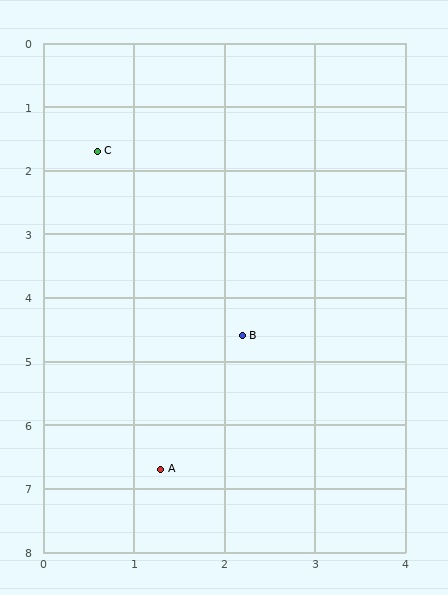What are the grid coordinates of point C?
Point C is at approximately (0.6, 1.7).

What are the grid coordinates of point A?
Point A is at approximately (1.3, 6.7).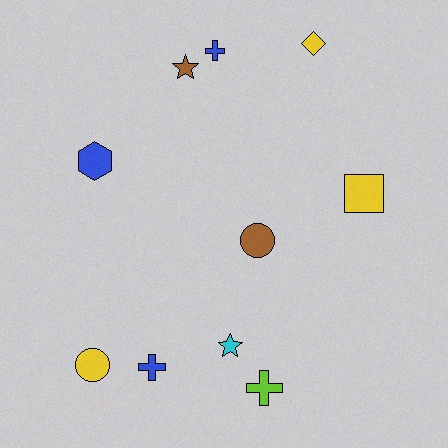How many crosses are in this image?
There are 3 crosses.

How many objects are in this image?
There are 10 objects.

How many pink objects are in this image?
There are no pink objects.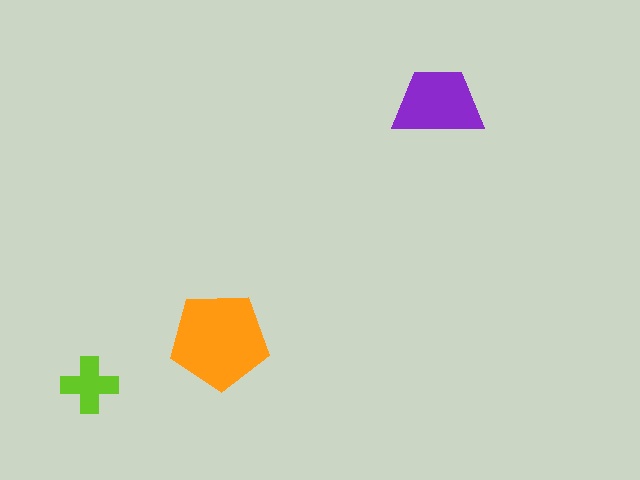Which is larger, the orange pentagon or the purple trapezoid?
The orange pentagon.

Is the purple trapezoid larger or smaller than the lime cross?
Larger.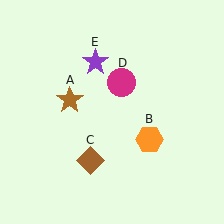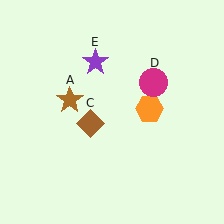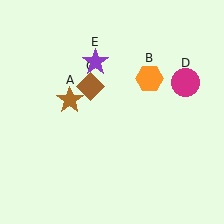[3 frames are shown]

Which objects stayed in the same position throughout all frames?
Brown star (object A) and purple star (object E) remained stationary.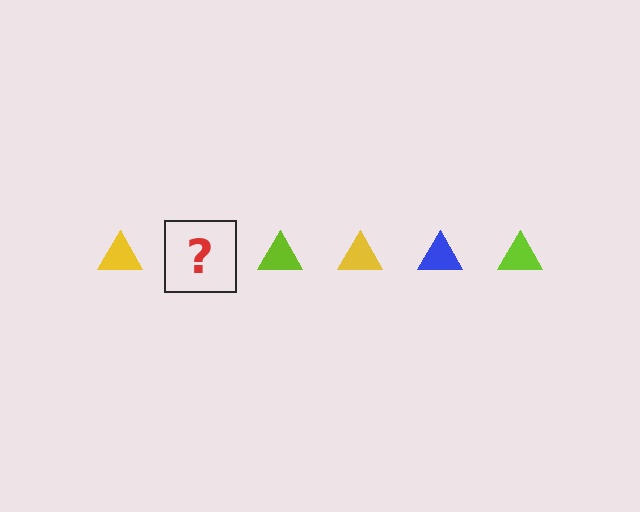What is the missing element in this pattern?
The missing element is a blue triangle.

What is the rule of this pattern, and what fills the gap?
The rule is that the pattern cycles through yellow, blue, lime triangles. The gap should be filled with a blue triangle.